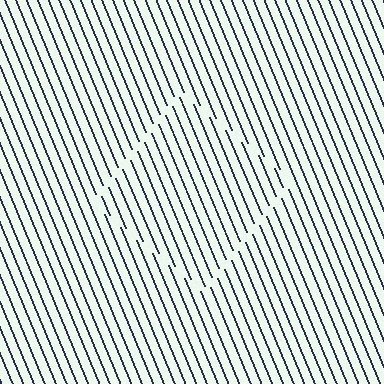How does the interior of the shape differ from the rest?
The interior of the shape contains the same grating, shifted by half a period — the contour is defined by the phase discontinuity where line-ends from the inner and outer gratings abut.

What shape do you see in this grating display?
An illusory square. The interior of the shape contains the same grating, shifted by half a period — the contour is defined by the phase discontinuity where line-ends from the inner and outer gratings abut.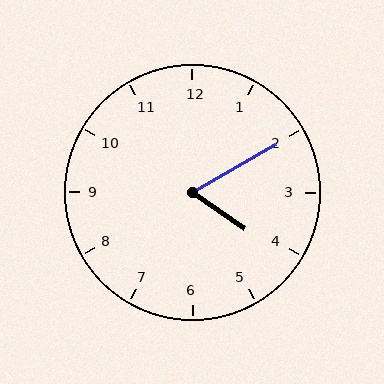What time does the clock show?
4:10.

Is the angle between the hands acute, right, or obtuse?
It is acute.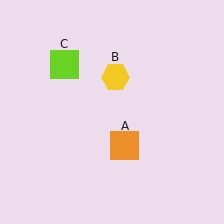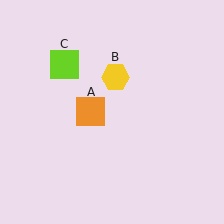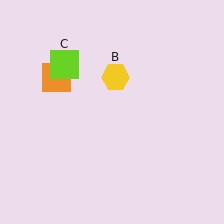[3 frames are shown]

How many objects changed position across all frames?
1 object changed position: orange square (object A).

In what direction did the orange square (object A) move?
The orange square (object A) moved up and to the left.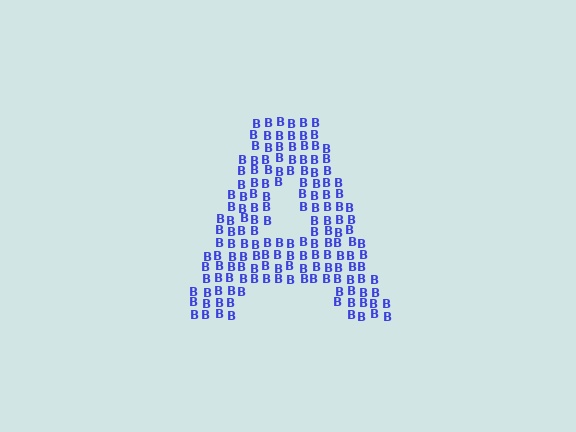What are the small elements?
The small elements are letter B's.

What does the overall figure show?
The overall figure shows the letter A.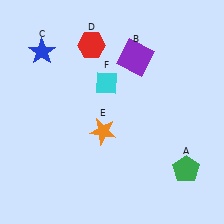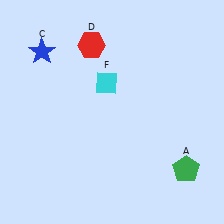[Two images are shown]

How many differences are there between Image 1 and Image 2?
There are 2 differences between the two images.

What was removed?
The purple square (B), the orange star (E) were removed in Image 2.